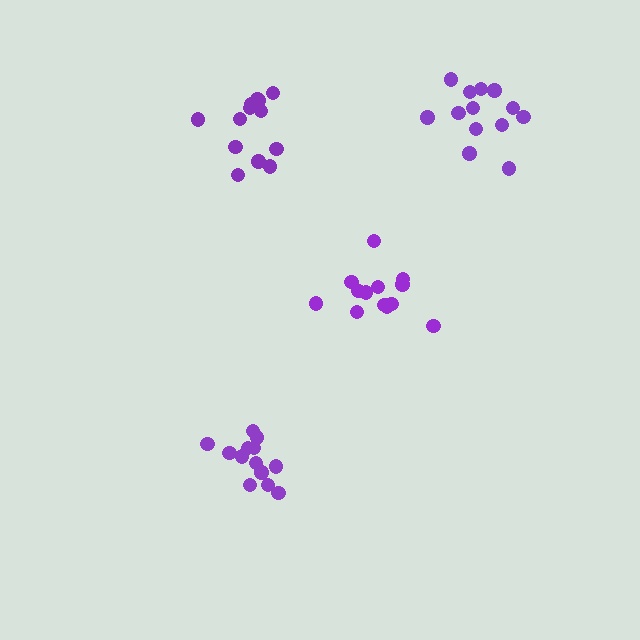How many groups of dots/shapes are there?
There are 4 groups.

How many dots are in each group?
Group 1: 13 dots, Group 2: 14 dots, Group 3: 13 dots, Group 4: 13 dots (53 total).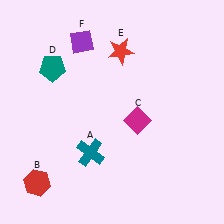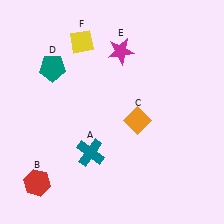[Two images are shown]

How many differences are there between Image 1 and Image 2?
There are 3 differences between the two images.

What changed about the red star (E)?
In Image 1, E is red. In Image 2, it changed to magenta.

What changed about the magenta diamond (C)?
In Image 1, C is magenta. In Image 2, it changed to orange.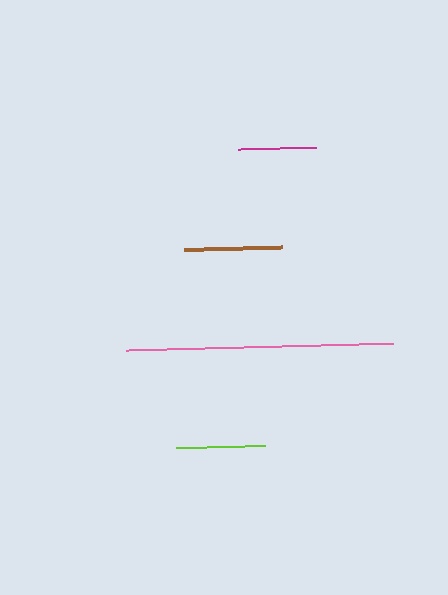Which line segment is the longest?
The pink line is the longest at approximately 268 pixels.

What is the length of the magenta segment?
The magenta segment is approximately 78 pixels long.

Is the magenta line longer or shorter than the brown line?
The brown line is longer than the magenta line.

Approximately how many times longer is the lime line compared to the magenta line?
The lime line is approximately 1.1 times the length of the magenta line.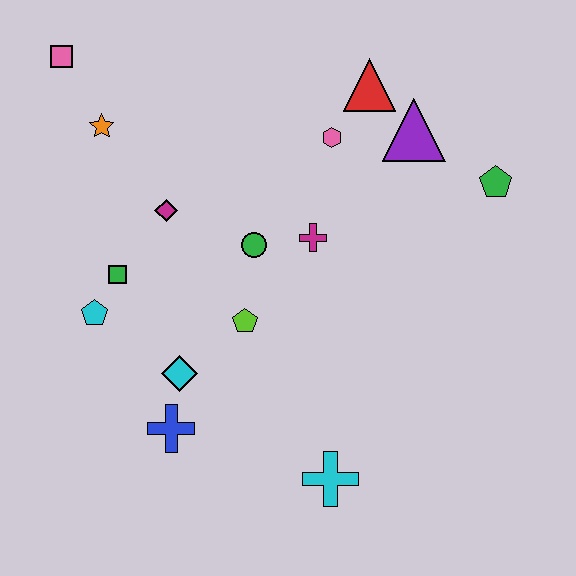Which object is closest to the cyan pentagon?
The green square is closest to the cyan pentagon.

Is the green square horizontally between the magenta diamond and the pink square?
Yes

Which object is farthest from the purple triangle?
The blue cross is farthest from the purple triangle.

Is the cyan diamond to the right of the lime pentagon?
No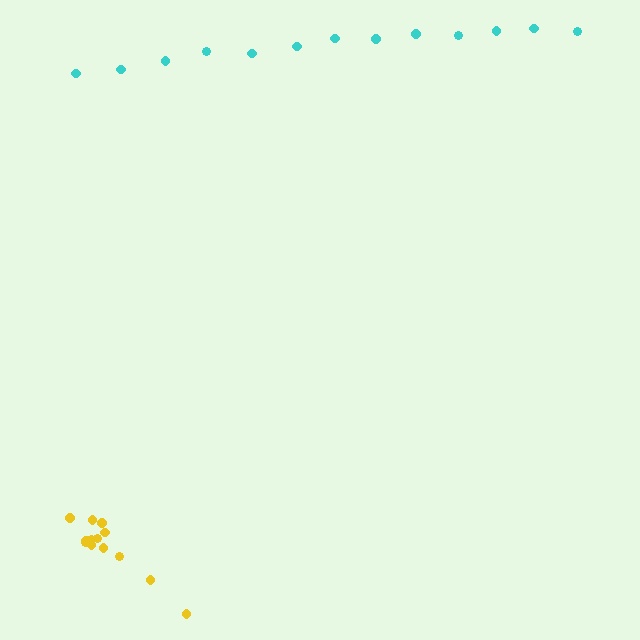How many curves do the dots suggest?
There are 2 distinct paths.